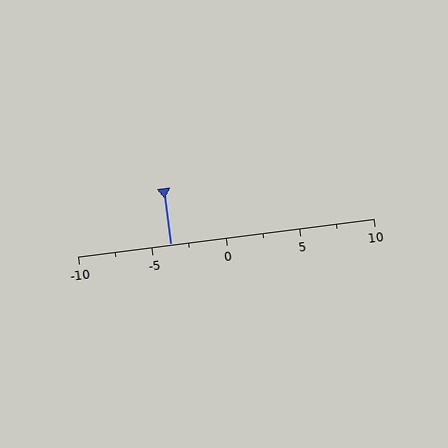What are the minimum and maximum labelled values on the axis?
The axis runs from -10 to 10.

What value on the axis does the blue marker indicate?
The marker indicates approximately -3.8.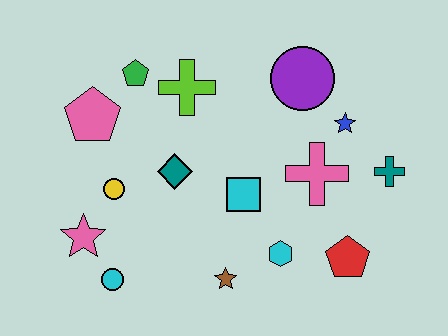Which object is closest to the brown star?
The cyan hexagon is closest to the brown star.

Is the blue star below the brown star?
No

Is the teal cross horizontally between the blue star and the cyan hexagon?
No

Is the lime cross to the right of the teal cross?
No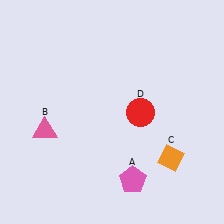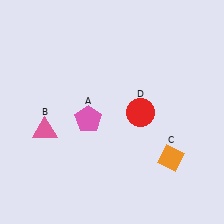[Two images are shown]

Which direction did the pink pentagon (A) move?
The pink pentagon (A) moved up.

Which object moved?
The pink pentagon (A) moved up.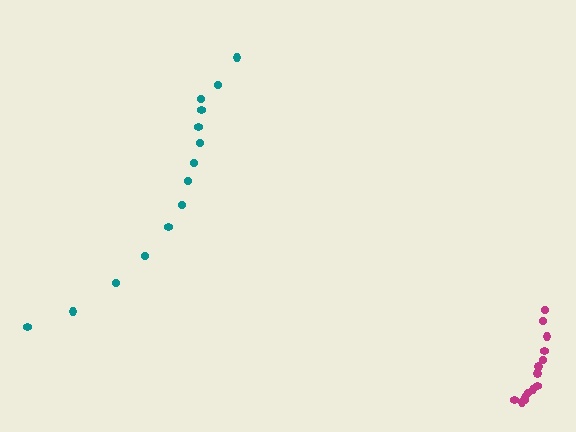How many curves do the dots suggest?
There are 2 distinct paths.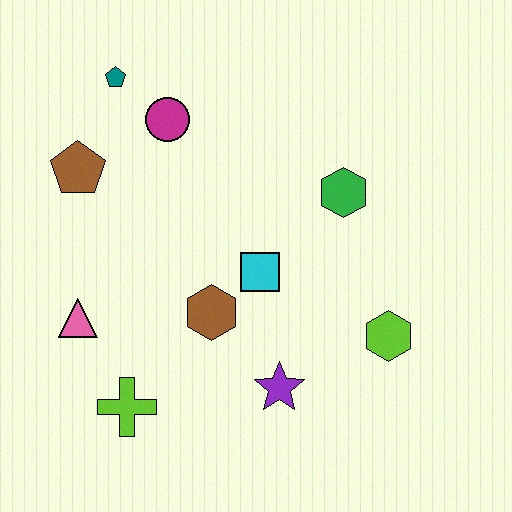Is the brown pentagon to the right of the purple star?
No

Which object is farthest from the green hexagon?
The lime cross is farthest from the green hexagon.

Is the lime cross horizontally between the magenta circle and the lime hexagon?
No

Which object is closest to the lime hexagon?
The purple star is closest to the lime hexagon.